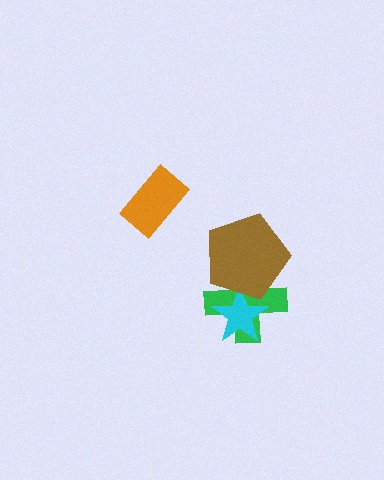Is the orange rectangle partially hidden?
No, no other shape covers it.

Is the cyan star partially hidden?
Yes, it is partially covered by another shape.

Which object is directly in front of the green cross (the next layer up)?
The cyan star is directly in front of the green cross.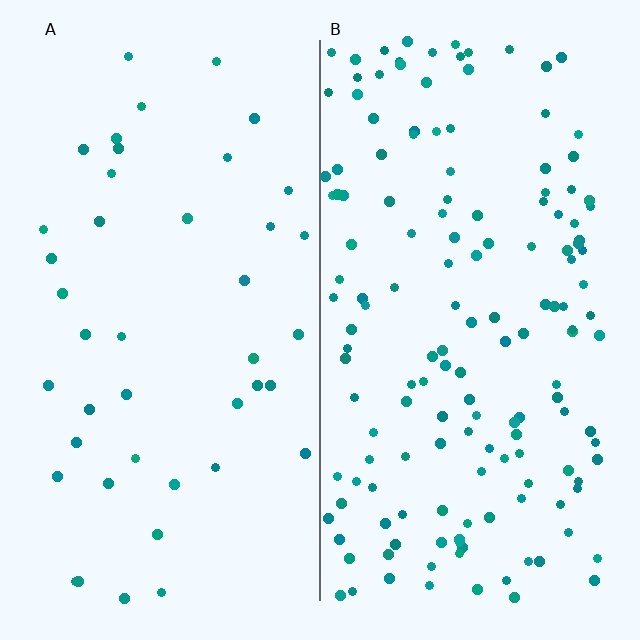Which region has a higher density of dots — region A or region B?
B (the right).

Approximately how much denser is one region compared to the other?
Approximately 3.6× — region B over region A.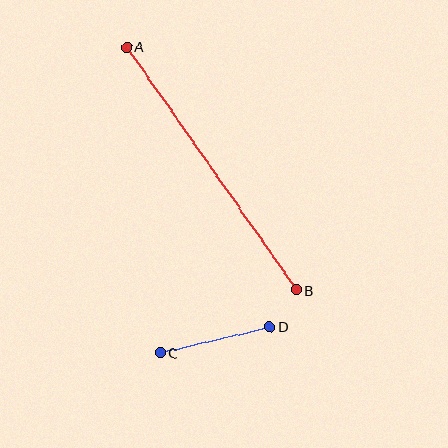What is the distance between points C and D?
The distance is approximately 112 pixels.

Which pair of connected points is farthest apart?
Points A and B are farthest apart.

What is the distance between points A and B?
The distance is approximately 296 pixels.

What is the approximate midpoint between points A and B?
The midpoint is at approximately (211, 169) pixels.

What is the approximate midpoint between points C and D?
The midpoint is at approximately (215, 340) pixels.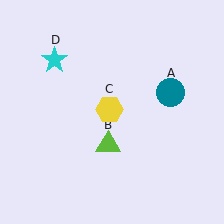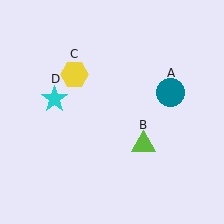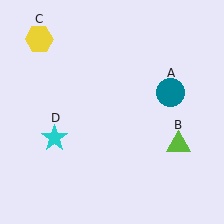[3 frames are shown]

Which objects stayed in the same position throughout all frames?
Teal circle (object A) remained stationary.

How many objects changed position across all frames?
3 objects changed position: lime triangle (object B), yellow hexagon (object C), cyan star (object D).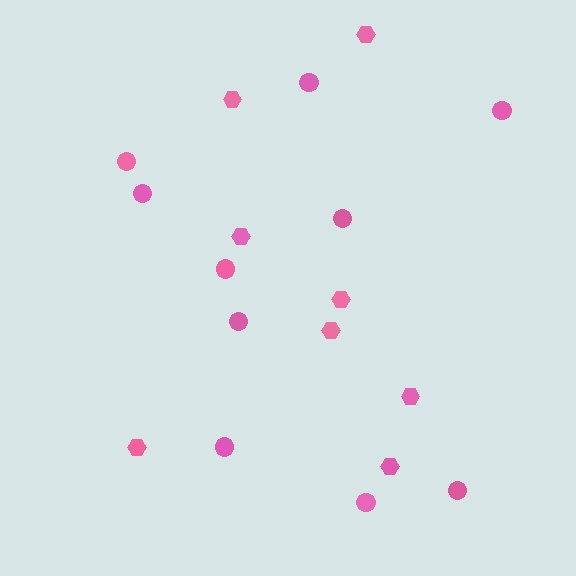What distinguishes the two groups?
There are 2 groups: one group of hexagons (8) and one group of circles (10).